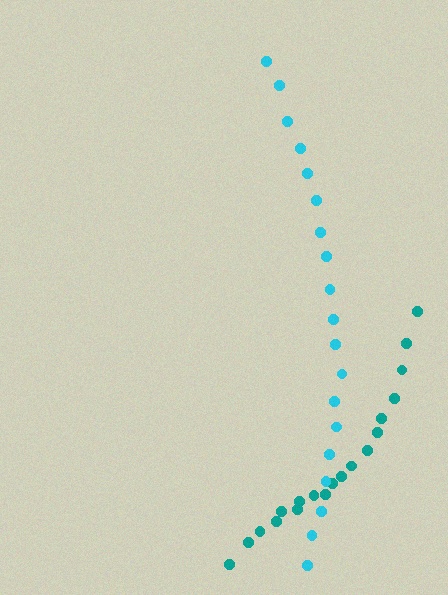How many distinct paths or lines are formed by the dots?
There are 2 distinct paths.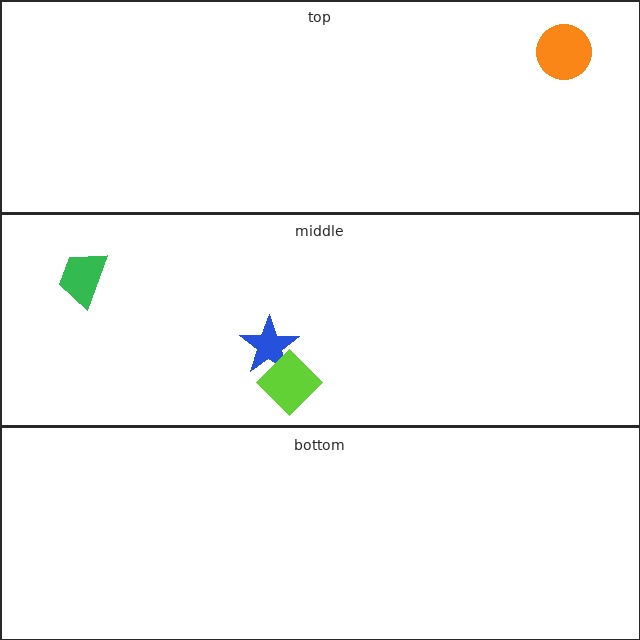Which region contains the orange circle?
The top region.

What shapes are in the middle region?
The blue star, the lime diamond, the green trapezoid.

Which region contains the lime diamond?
The middle region.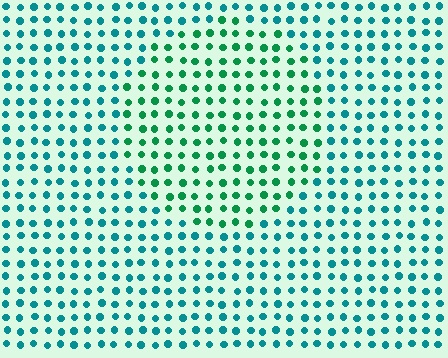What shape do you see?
I see a circle.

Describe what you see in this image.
The image is filled with small teal elements in a uniform arrangement. A circle-shaped region is visible where the elements are tinted to a slightly different hue, forming a subtle color boundary.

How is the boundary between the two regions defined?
The boundary is defined purely by a slight shift in hue (about 35 degrees). Spacing, size, and orientation are identical on both sides.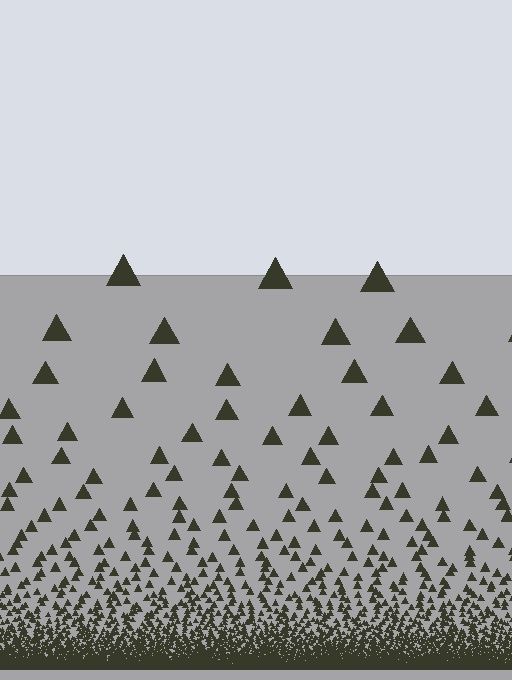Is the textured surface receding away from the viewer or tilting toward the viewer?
The surface appears to tilt toward the viewer. Texture elements get larger and sparser toward the top.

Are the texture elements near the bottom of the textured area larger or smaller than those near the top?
Smaller. The gradient is inverted — elements near the bottom are smaller and denser.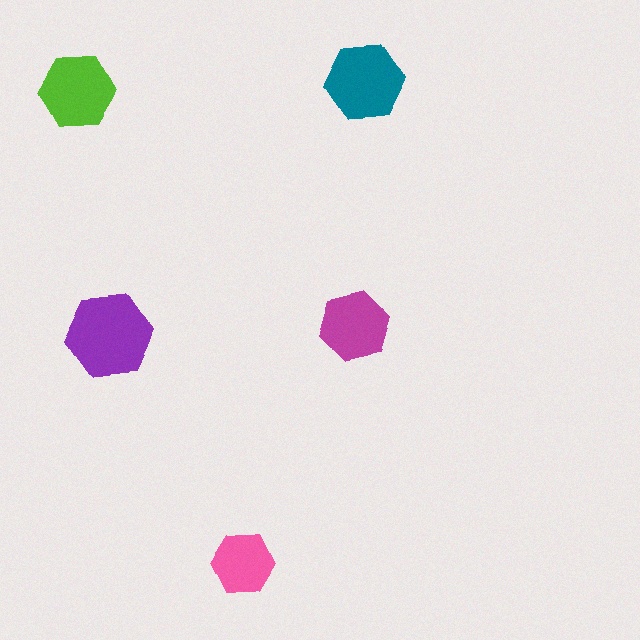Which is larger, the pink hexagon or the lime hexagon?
The lime one.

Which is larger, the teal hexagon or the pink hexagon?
The teal one.